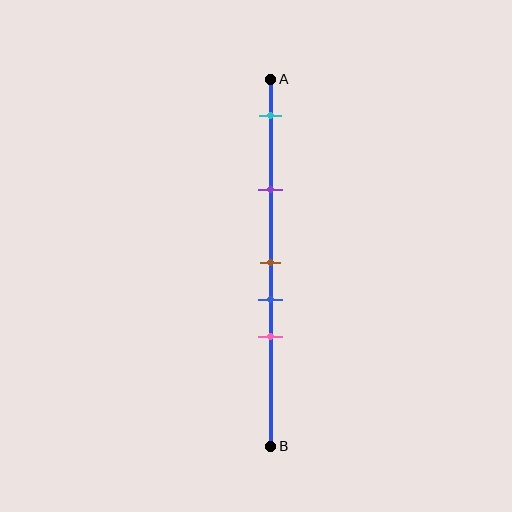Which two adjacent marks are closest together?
The brown and blue marks are the closest adjacent pair.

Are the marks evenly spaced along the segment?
No, the marks are not evenly spaced.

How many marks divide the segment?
There are 5 marks dividing the segment.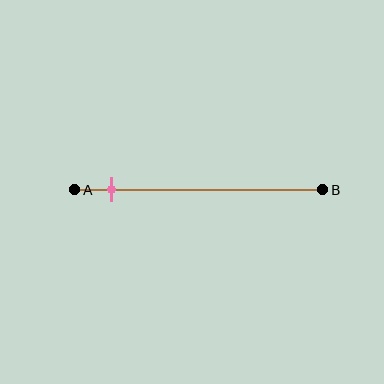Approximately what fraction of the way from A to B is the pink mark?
The pink mark is approximately 15% of the way from A to B.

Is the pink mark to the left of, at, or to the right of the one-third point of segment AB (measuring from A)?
The pink mark is to the left of the one-third point of segment AB.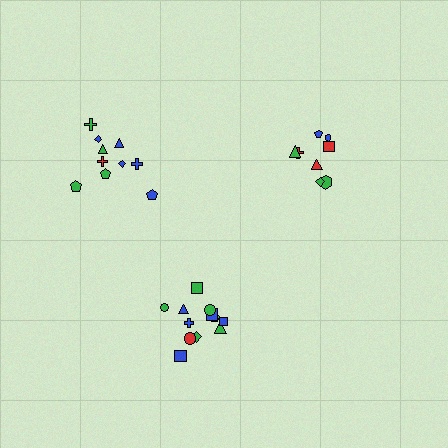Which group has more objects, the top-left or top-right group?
The top-left group.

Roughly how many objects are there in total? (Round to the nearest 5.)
Roughly 30 objects in total.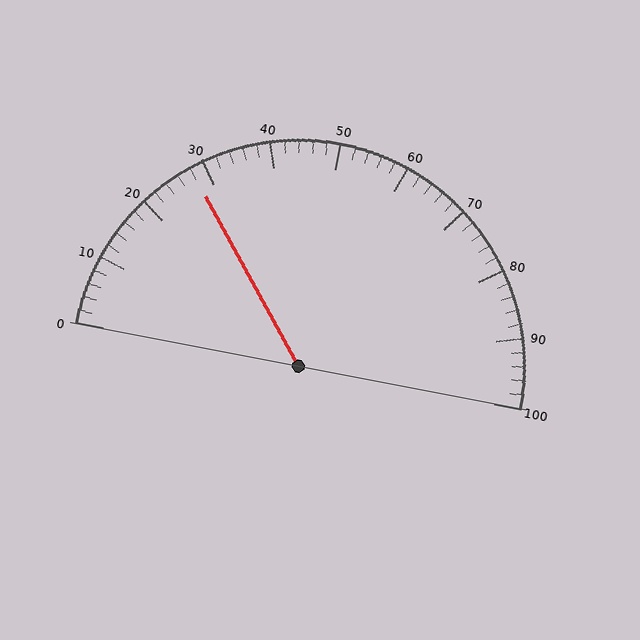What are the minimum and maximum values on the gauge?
The gauge ranges from 0 to 100.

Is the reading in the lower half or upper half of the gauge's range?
The reading is in the lower half of the range (0 to 100).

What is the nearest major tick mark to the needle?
The nearest major tick mark is 30.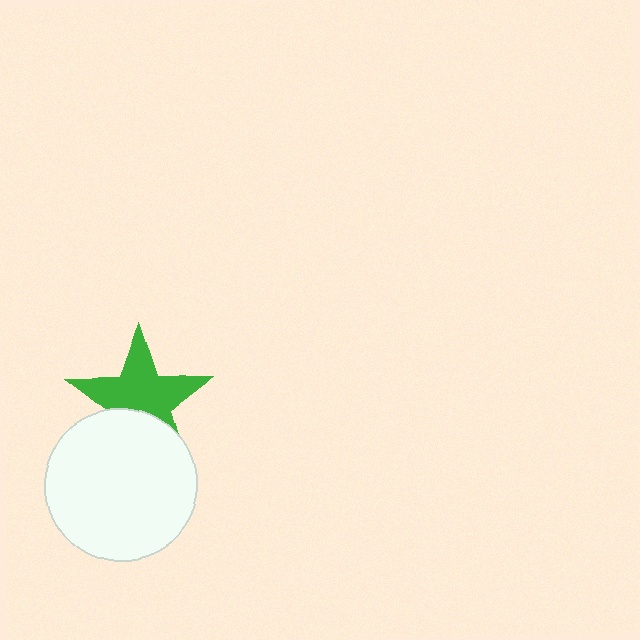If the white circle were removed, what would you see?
You would see the complete green star.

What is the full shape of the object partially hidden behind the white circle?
The partially hidden object is a green star.